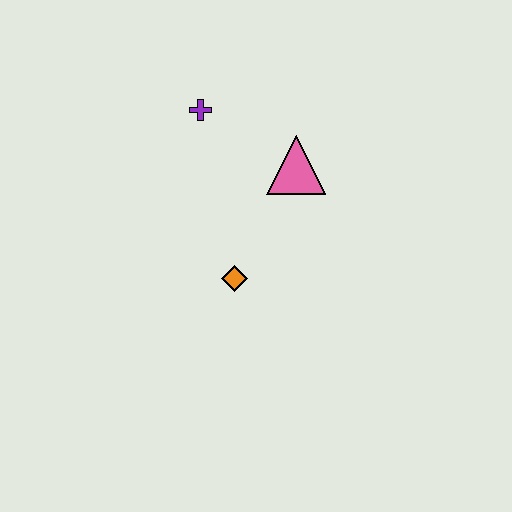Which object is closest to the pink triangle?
The purple cross is closest to the pink triangle.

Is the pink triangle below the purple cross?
Yes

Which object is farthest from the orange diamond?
The purple cross is farthest from the orange diamond.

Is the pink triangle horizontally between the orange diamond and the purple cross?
No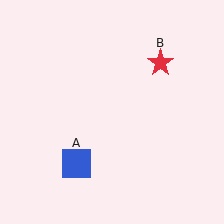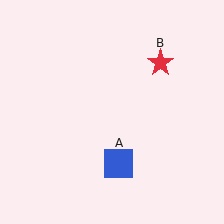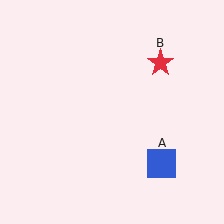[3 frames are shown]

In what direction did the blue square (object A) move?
The blue square (object A) moved right.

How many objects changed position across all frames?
1 object changed position: blue square (object A).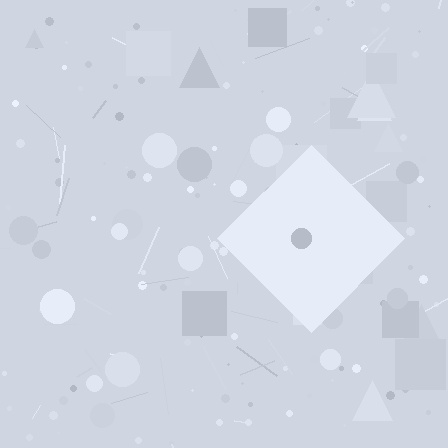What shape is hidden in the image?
A diamond is hidden in the image.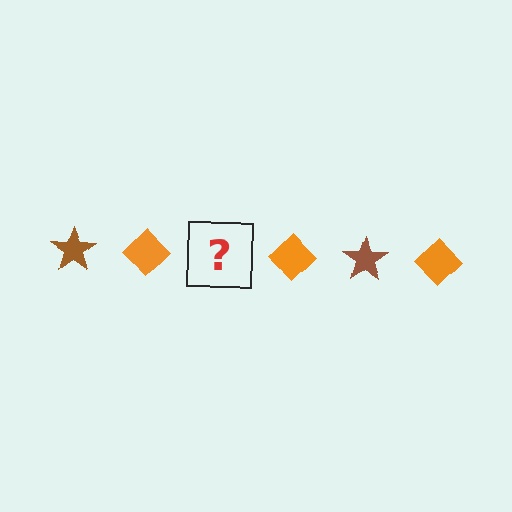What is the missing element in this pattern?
The missing element is a brown star.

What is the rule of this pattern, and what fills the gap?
The rule is that the pattern alternates between brown star and orange diamond. The gap should be filled with a brown star.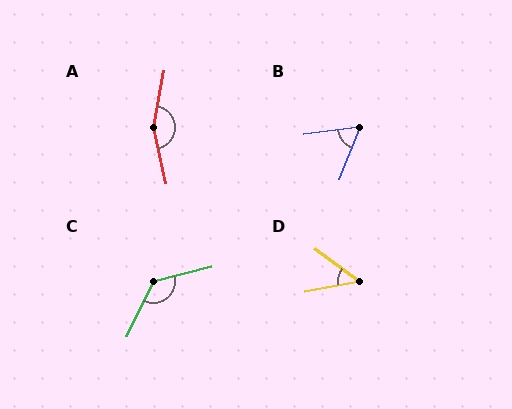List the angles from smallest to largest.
D (47°), B (61°), C (130°), A (157°).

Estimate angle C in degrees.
Approximately 130 degrees.